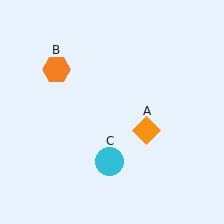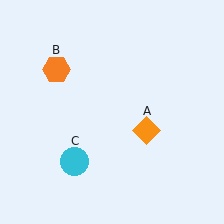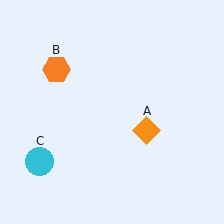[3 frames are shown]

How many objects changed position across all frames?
1 object changed position: cyan circle (object C).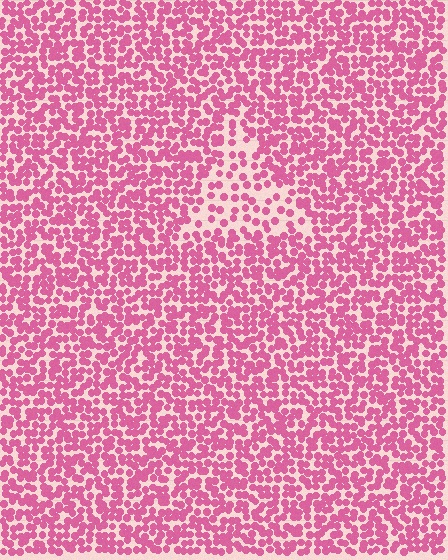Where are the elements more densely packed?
The elements are more densely packed outside the triangle boundary.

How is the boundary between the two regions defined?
The boundary is defined by a change in element density (approximately 2.1x ratio). All elements are the same color, size, and shape.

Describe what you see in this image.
The image contains small pink elements arranged at two different densities. A triangle-shaped region is visible where the elements are less densely packed than the surrounding area.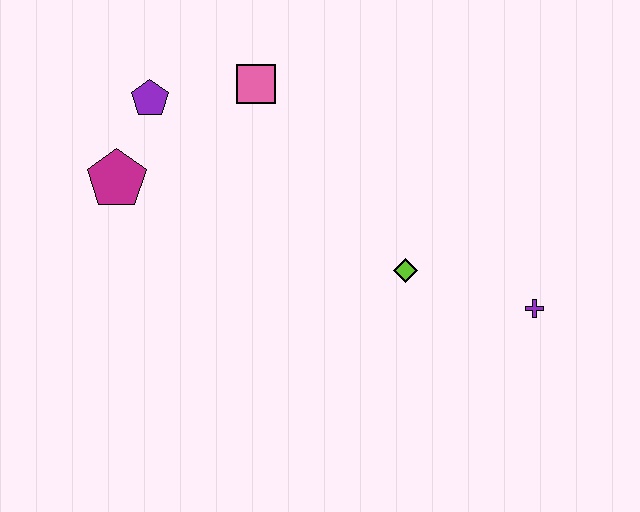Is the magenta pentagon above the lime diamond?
Yes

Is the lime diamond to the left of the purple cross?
Yes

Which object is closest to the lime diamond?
The purple cross is closest to the lime diamond.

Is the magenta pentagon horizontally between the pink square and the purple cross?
No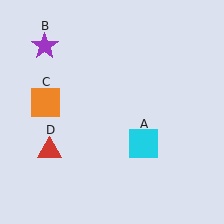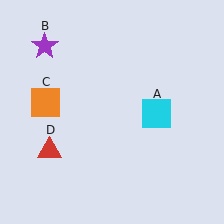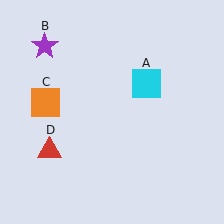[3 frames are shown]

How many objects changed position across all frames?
1 object changed position: cyan square (object A).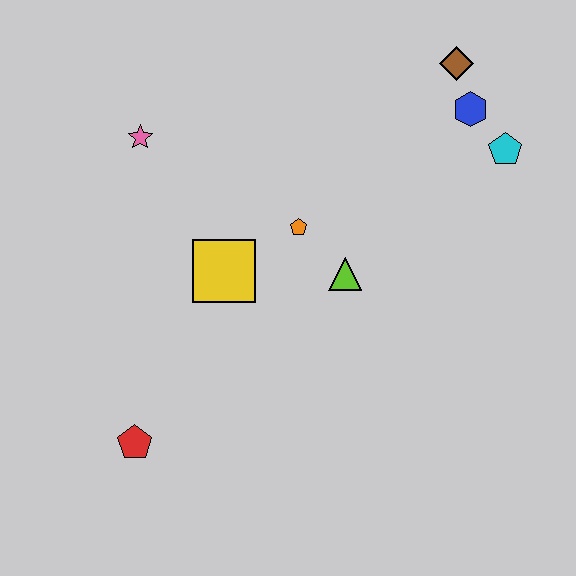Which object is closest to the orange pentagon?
The lime triangle is closest to the orange pentagon.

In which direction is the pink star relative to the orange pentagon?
The pink star is to the left of the orange pentagon.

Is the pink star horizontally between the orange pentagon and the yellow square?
No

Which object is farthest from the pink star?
The cyan pentagon is farthest from the pink star.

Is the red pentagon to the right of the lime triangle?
No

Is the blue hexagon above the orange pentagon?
Yes